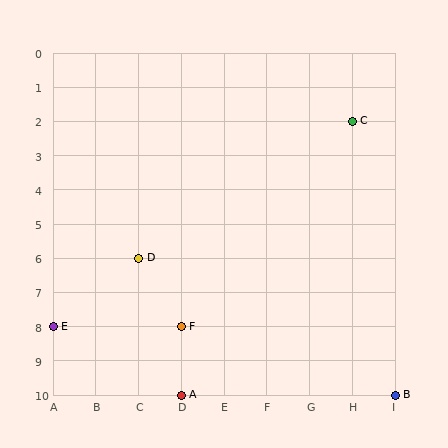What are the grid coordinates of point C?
Point C is at grid coordinates (H, 2).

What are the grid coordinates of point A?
Point A is at grid coordinates (D, 10).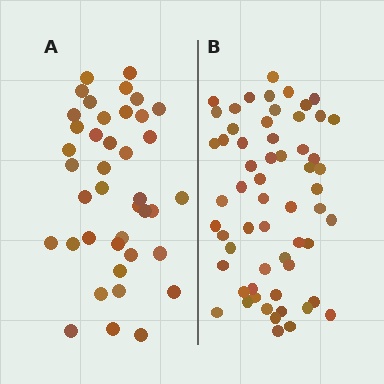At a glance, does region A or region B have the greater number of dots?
Region B (the right region) has more dots.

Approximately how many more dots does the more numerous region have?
Region B has approximately 20 more dots than region A.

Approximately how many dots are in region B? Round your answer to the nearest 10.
About 60 dots. (The exact count is 59, which rounds to 60.)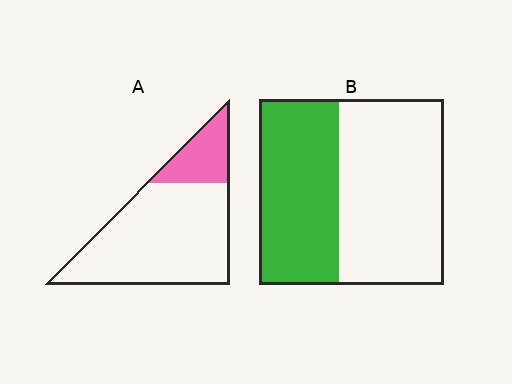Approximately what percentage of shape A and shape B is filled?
A is approximately 20% and B is approximately 45%.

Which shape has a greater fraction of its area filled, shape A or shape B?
Shape B.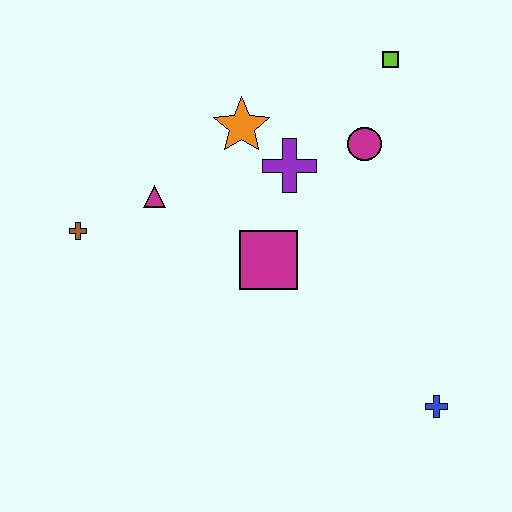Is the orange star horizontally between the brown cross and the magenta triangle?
No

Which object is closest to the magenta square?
The purple cross is closest to the magenta square.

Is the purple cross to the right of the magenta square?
Yes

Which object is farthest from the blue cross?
The brown cross is farthest from the blue cross.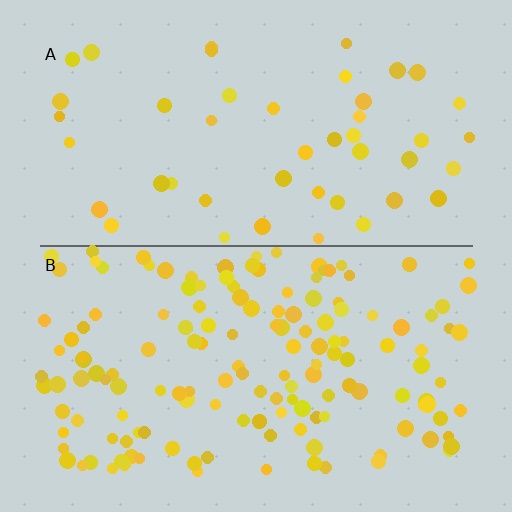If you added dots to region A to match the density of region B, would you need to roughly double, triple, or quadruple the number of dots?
Approximately triple.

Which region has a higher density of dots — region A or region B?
B (the bottom).